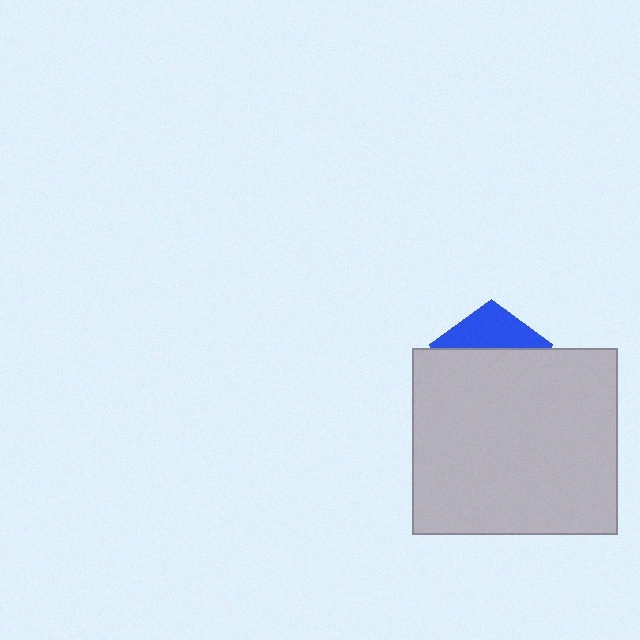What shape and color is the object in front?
The object in front is a light gray rectangle.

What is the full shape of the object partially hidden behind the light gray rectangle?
The partially hidden object is a blue pentagon.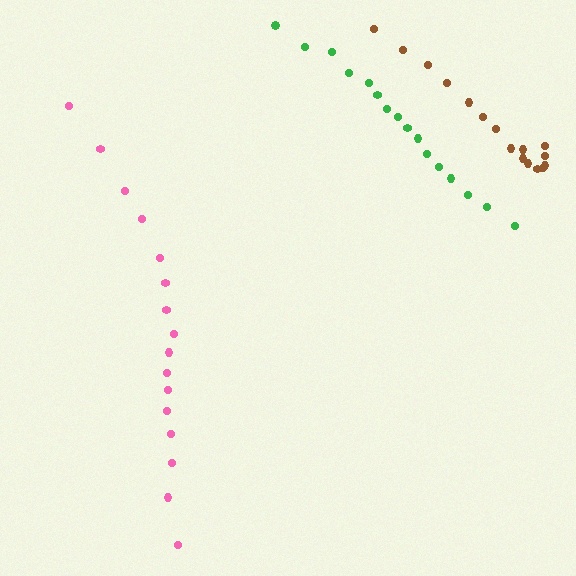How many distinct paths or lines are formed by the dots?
There are 3 distinct paths.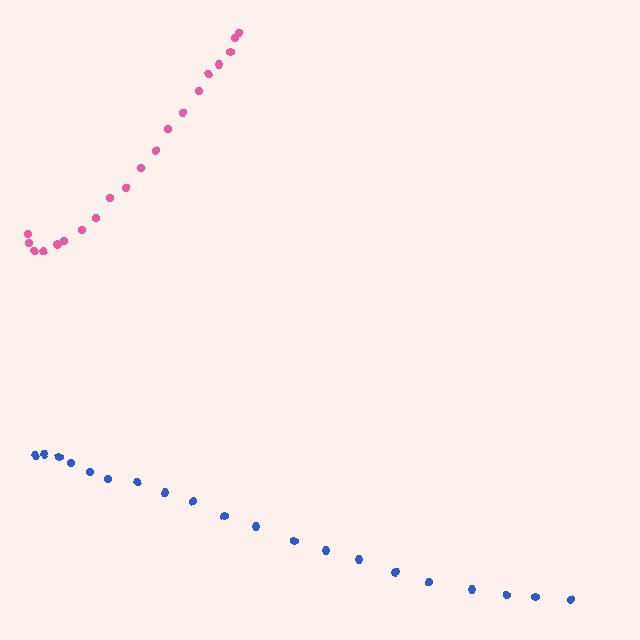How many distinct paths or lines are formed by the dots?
There are 2 distinct paths.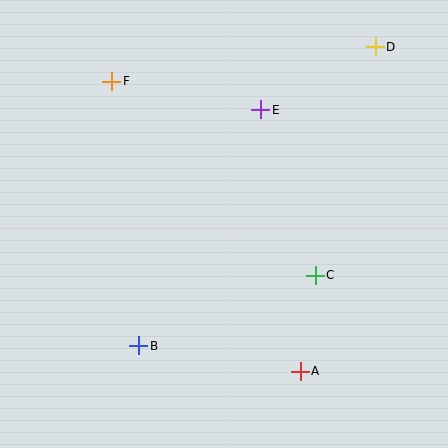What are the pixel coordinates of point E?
Point E is at (261, 110).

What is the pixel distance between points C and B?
The distance between C and B is 190 pixels.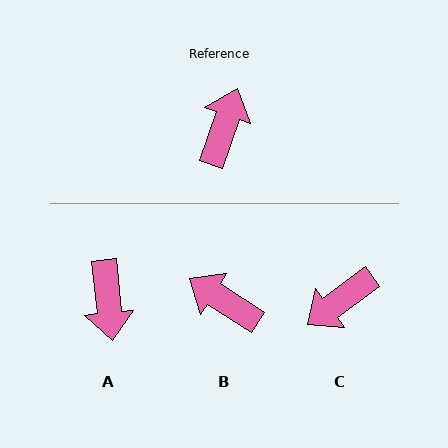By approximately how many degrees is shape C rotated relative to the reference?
Approximately 146 degrees counter-clockwise.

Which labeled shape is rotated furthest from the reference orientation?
A, about 155 degrees away.